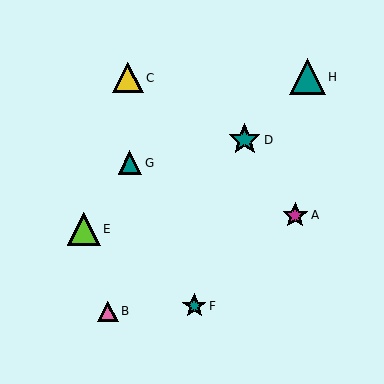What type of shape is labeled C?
Shape C is a yellow triangle.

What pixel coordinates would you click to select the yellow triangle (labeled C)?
Click at (128, 78) to select the yellow triangle C.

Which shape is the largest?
The teal triangle (labeled H) is the largest.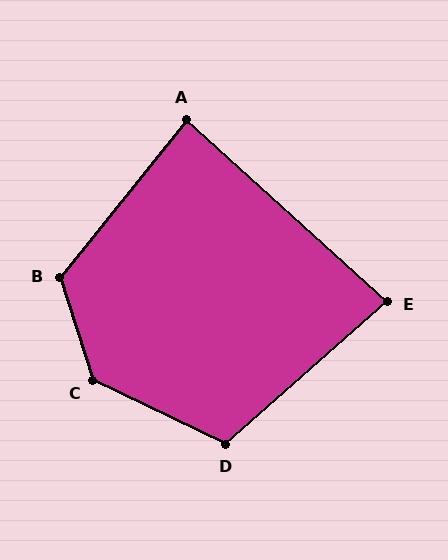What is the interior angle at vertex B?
Approximately 123 degrees (obtuse).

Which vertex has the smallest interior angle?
E, at approximately 84 degrees.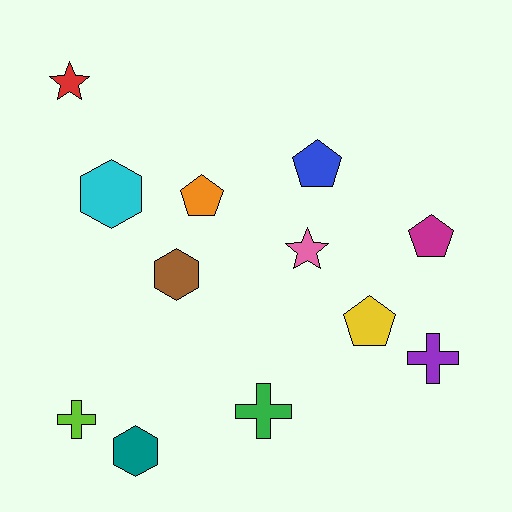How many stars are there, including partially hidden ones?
There are 2 stars.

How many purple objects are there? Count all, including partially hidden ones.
There is 1 purple object.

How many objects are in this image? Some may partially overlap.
There are 12 objects.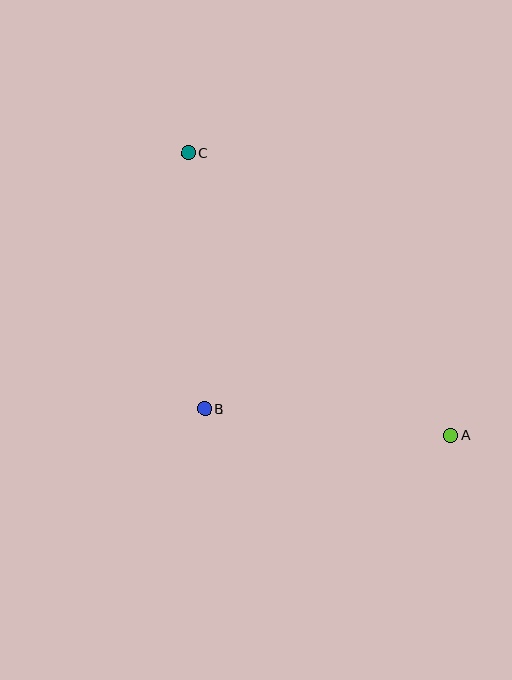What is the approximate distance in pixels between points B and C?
The distance between B and C is approximately 256 pixels.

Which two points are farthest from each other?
Points A and C are farthest from each other.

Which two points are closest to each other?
Points A and B are closest to each other.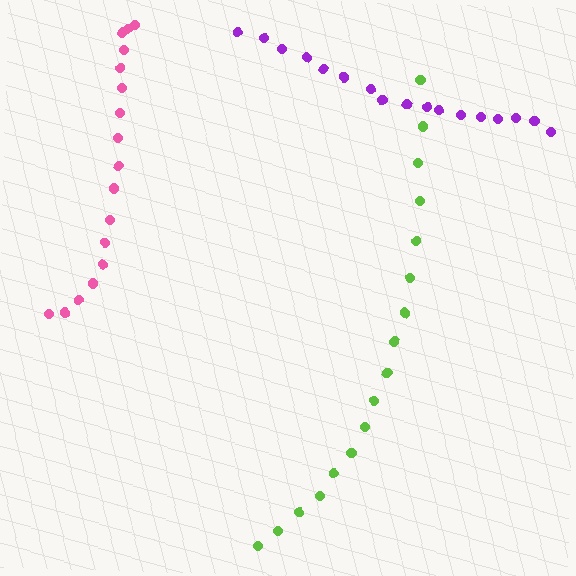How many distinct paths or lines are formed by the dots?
There are 3 distinct paths.